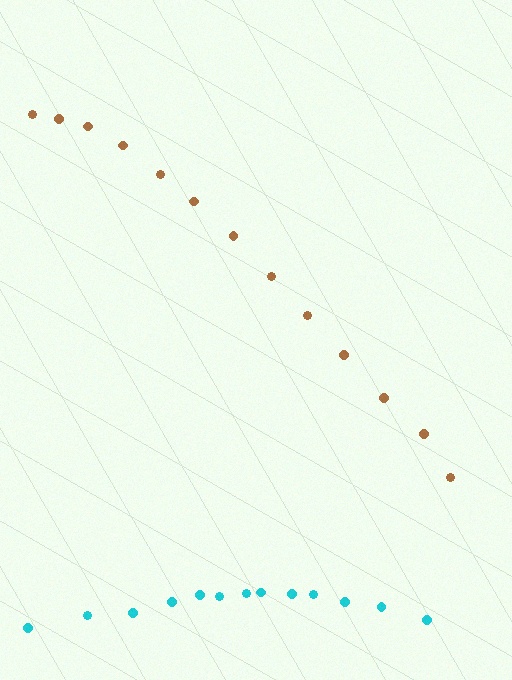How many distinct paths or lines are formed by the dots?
There are 2 distinct paths.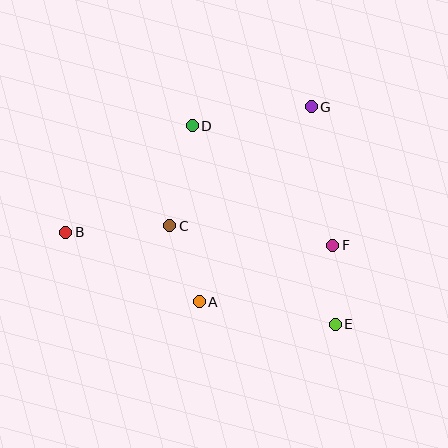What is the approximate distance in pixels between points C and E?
The distance between C and E is approximately 193 pixels.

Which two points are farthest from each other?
Points B and E are farthest from each other.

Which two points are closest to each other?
Points E and F are closest to each other.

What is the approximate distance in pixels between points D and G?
The distance between D and G is approximately 120 pixels.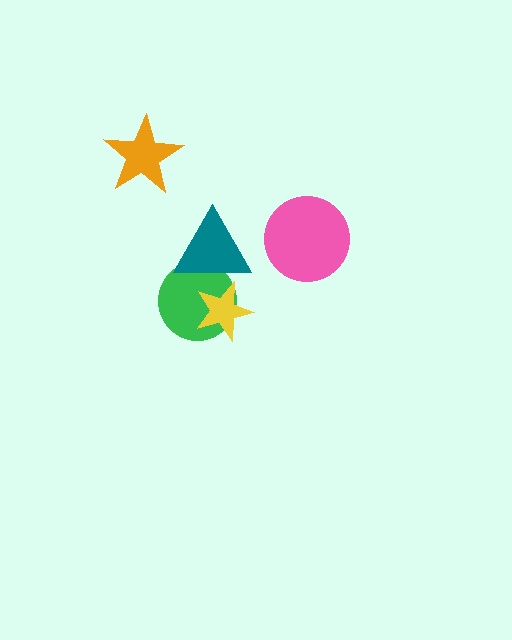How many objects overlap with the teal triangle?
2 objects overlap with the teal triangle.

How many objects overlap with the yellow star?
2 objects overlap with the yellow star.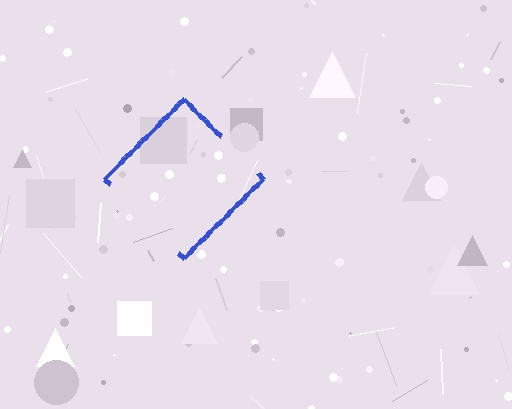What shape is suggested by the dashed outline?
The dashed outline suggests a diamond.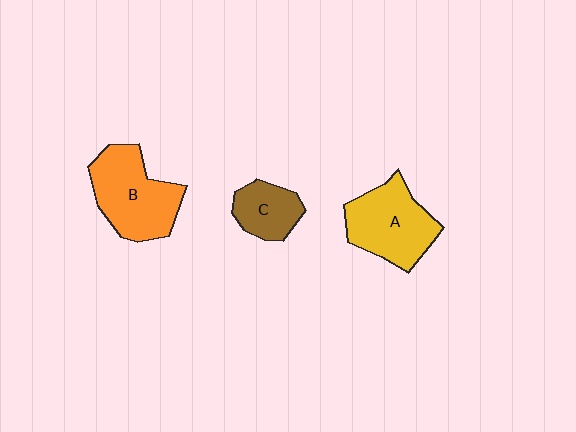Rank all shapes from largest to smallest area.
From largest to smallest: B (orange), A (yellow), C (brown).